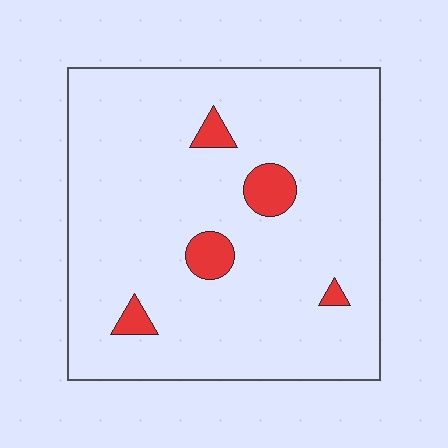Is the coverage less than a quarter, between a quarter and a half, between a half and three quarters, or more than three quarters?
Less than a quarter.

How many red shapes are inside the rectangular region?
5.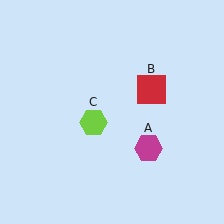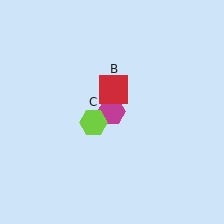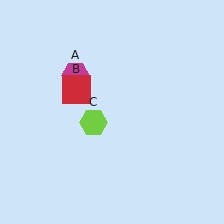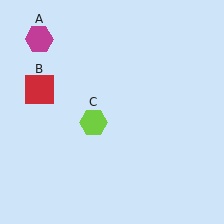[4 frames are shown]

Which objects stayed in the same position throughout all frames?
Lime hexagon (object C) remained stationary.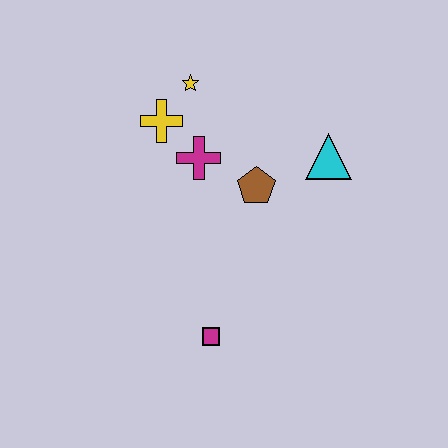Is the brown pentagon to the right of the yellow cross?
Yes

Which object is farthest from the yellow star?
The magenta square is farthest from the yellow star.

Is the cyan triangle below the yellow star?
Yes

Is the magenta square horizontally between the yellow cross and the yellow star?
No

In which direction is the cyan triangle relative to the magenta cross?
The cyan triangle is to the right of the magenta cross.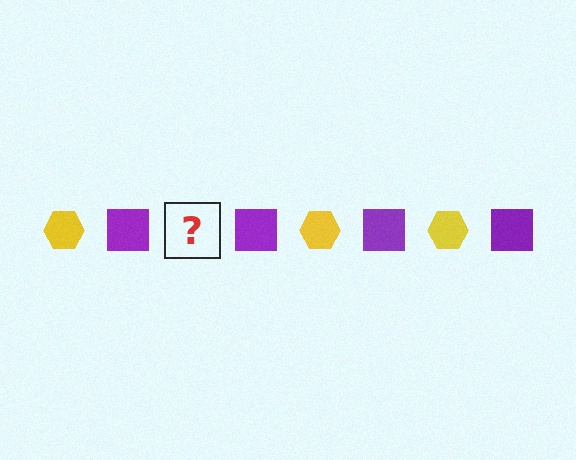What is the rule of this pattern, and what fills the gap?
The rule is that the pattern alternates between yellow hexagon and purple square. The gap should be filled with a yellow hexagon.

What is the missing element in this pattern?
The missing element is a yellow hexagon.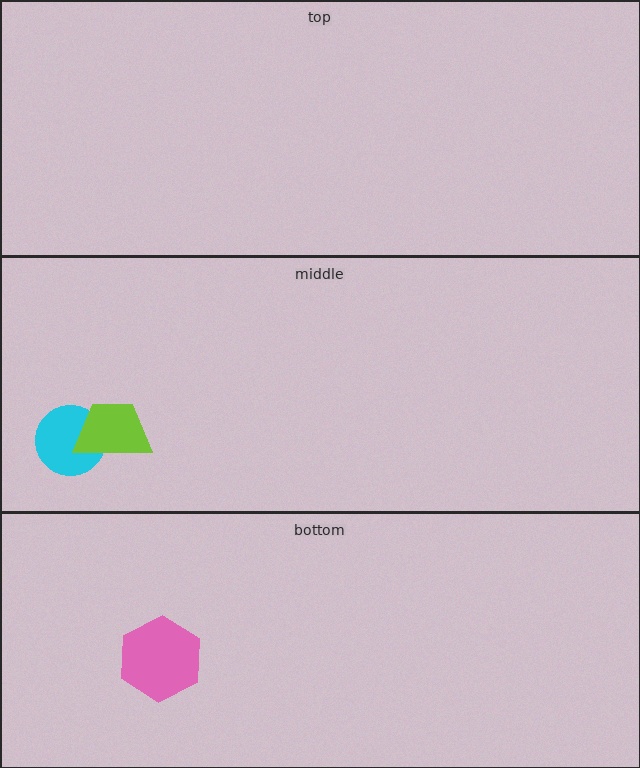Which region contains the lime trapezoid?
The middle region.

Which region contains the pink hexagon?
The bottom region.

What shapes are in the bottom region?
The pink hexagon.